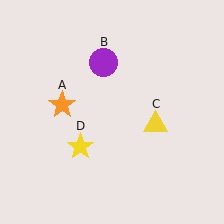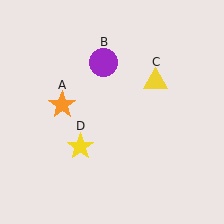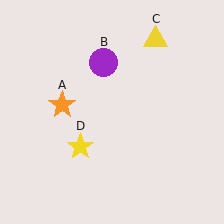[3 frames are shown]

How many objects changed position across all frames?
1 object changed position: yellow triangle (object C).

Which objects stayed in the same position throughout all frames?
Orange star (object A) and purple circle (object B) and yellow star (object D) remained stationary.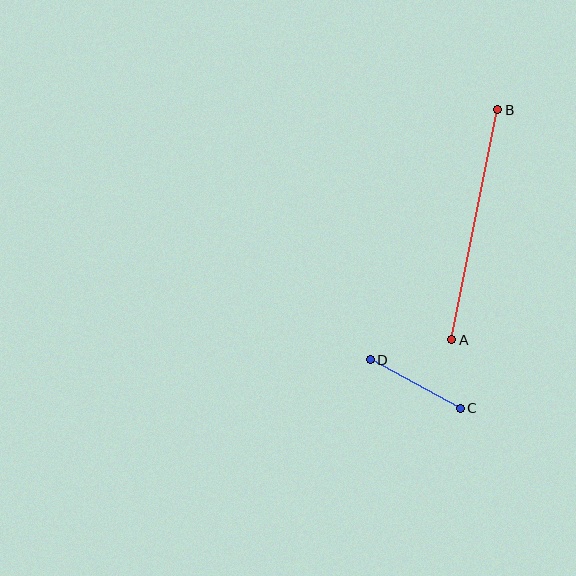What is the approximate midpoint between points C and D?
The midpoint is at approximately (415, 384) pixels.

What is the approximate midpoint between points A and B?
The midpoint is at approximately (475, 225) pixels.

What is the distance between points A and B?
The distance is approximately 235 pixels.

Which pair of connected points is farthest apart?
Points A and B are farthest apart.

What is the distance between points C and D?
The distance is approximately 102 pixels.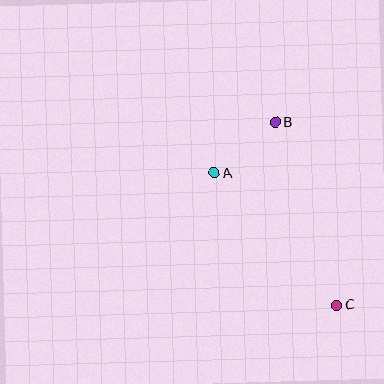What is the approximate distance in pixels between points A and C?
The distance between A and C is approximately 181 pixels.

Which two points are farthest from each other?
Points B and C are farthest from each other.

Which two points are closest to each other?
Points A and B are closest to each other.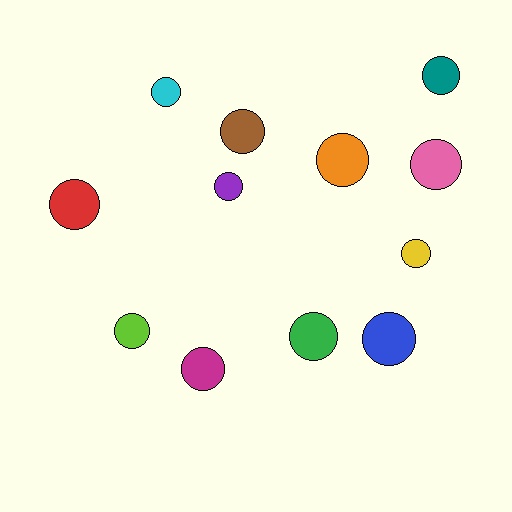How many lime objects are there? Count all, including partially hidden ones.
There is 1 lime object.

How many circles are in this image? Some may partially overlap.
There are 12 circles.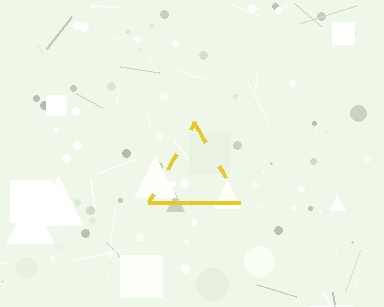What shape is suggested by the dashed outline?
The dashed outline suggests a triangle.